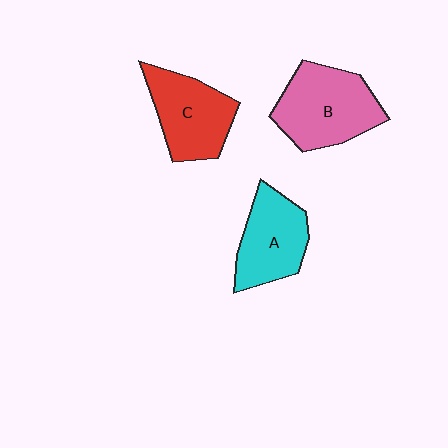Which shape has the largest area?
Shape B (pink).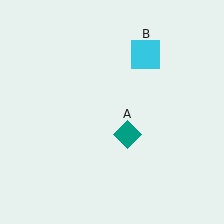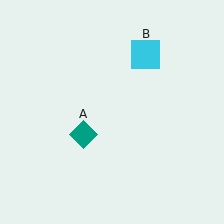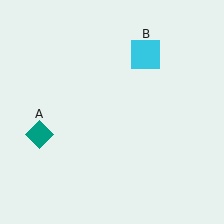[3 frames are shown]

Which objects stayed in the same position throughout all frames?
Cyan square (object B) remained stationary.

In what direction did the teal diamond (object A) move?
The teal diamond (object A) moved left.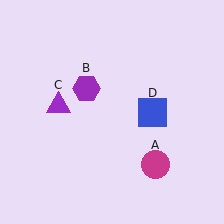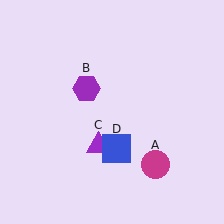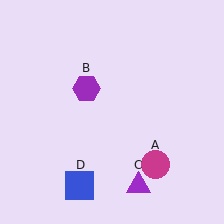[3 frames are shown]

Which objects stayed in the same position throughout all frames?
Magenta circle (object A) and purple hexagon (object B) remained stationary.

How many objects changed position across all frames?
2 objects changed position: purple triangle (object C), blue square (object D).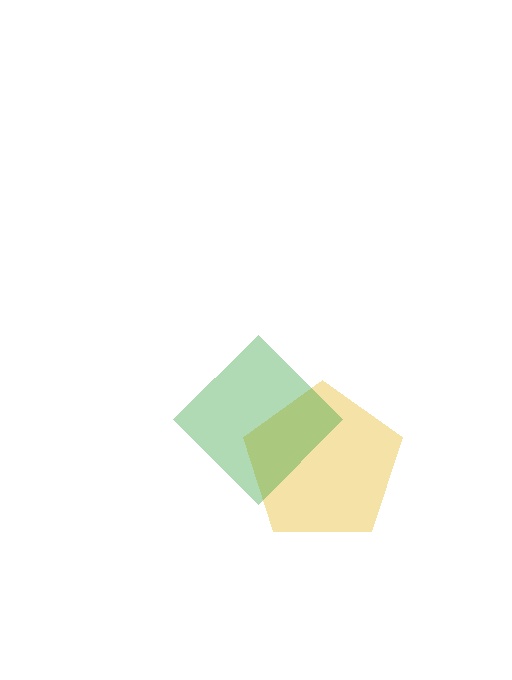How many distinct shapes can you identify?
There are 2 distinct shapes: a yellow pentagon, a green diamond.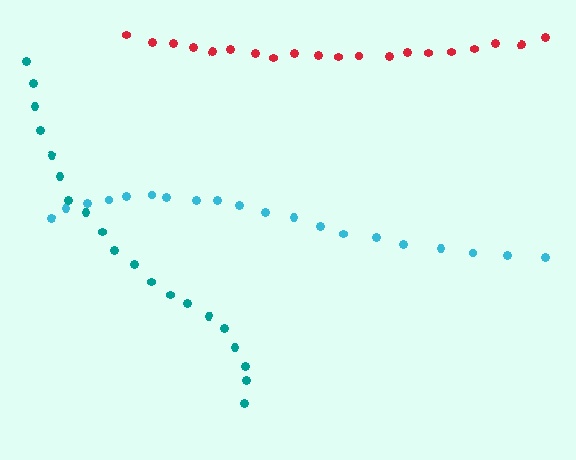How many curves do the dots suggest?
There are 3 distinct paths.